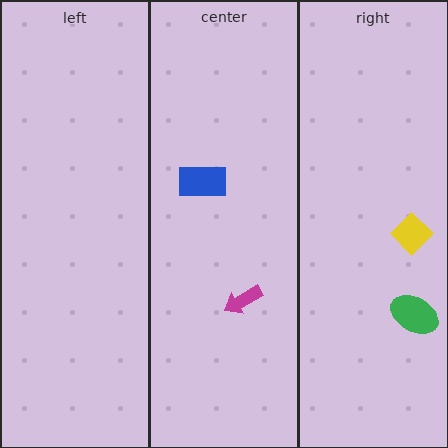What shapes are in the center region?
The blue rectangle, the magenta arrow.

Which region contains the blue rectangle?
The center region.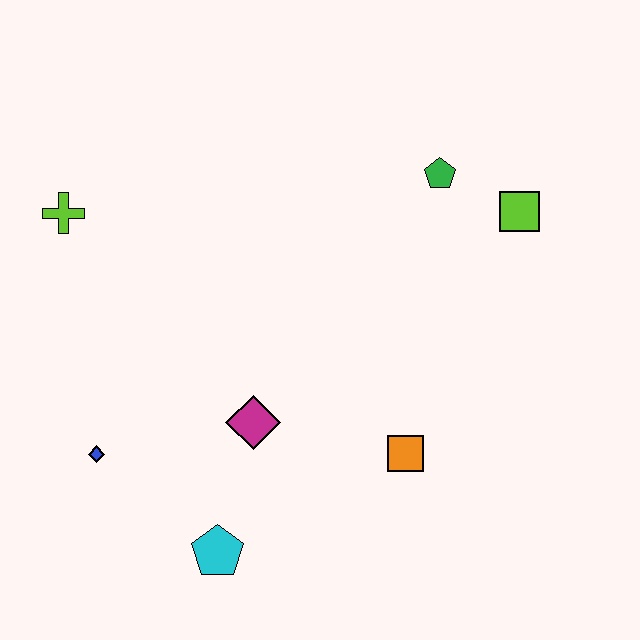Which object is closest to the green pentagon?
The lime square is closest to the green pentagon.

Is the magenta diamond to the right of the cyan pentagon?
Yes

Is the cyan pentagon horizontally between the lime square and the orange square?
No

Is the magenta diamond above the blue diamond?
Yes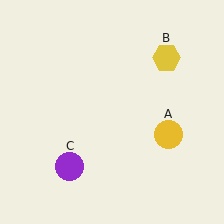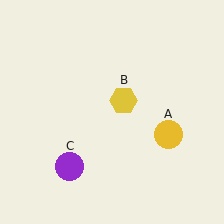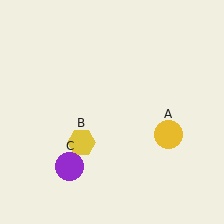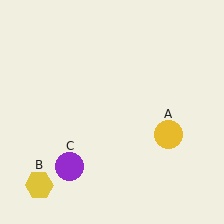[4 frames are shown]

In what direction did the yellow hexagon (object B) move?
The yellow hexagon (object B) moved down and to the left.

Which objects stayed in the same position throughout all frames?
Yellow circle (object A) and purple circle (object C) remained stationary.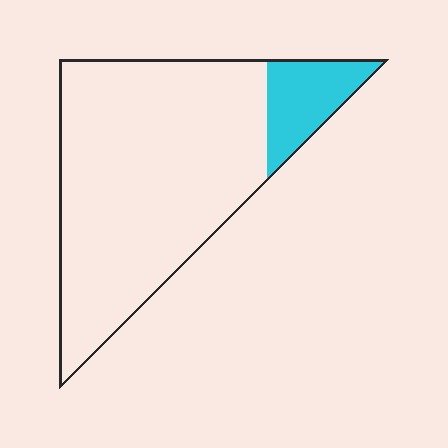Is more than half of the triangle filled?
No.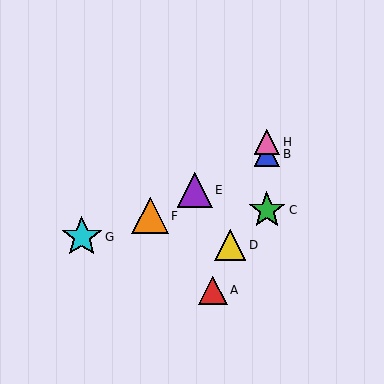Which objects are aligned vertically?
Objects B, C, H are aligned vertically.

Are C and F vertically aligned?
No, C is at x≈267 and F is at x≈150.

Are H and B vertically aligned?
Yes, both are at x≈267.